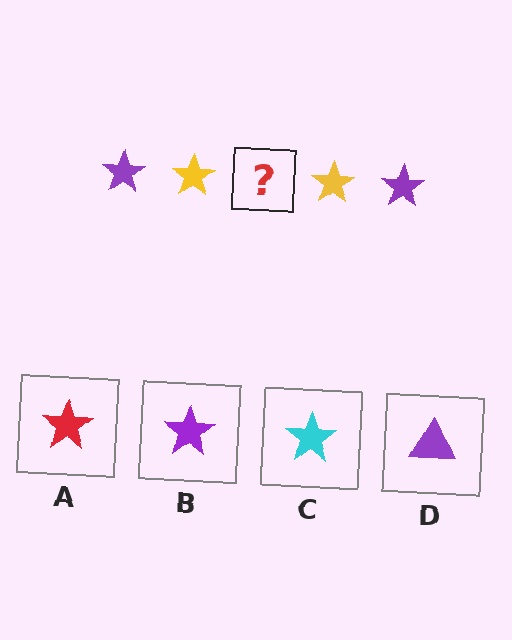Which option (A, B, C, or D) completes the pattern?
B.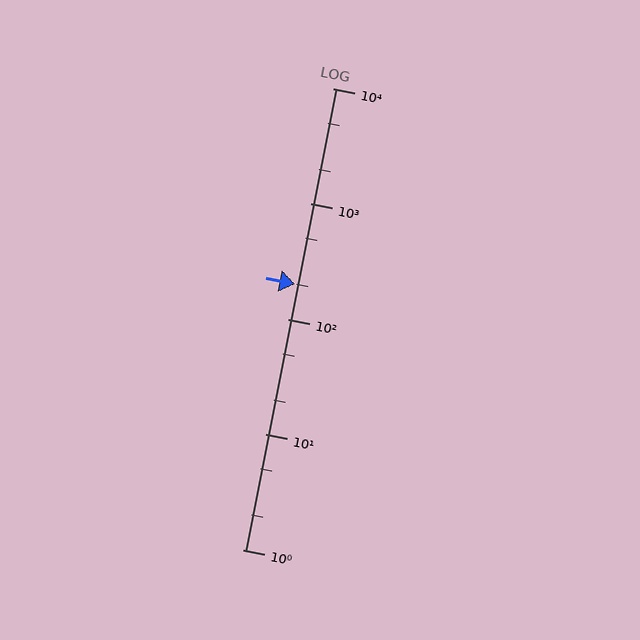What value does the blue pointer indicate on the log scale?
The pointer indicates approximately 200.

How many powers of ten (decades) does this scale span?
The scale spans 4 decades, from 1 to 10000.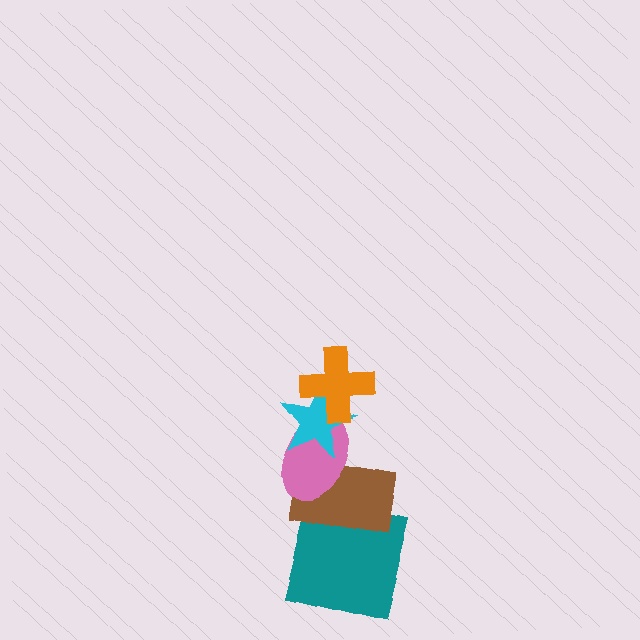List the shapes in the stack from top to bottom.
From top to bottom: the orange cross, the cyan star, the pink ellipse, the brown rectangle, the teal square.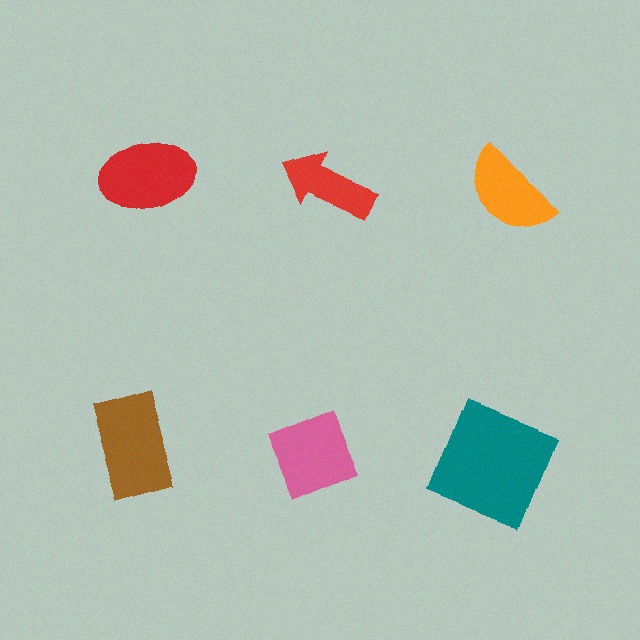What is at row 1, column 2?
A red arrow.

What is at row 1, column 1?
A red ellipse.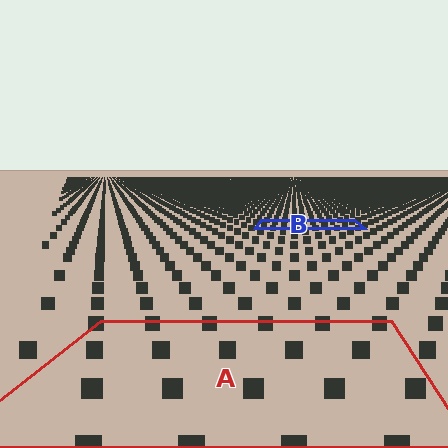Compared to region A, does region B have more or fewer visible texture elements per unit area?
Region B has more texture elements per unit area — they are packed more densely because it is farther away.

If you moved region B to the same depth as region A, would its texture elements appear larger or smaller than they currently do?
They would appear larger. At a closer depth, the same texture elements are projected at a bigger on-screen size.